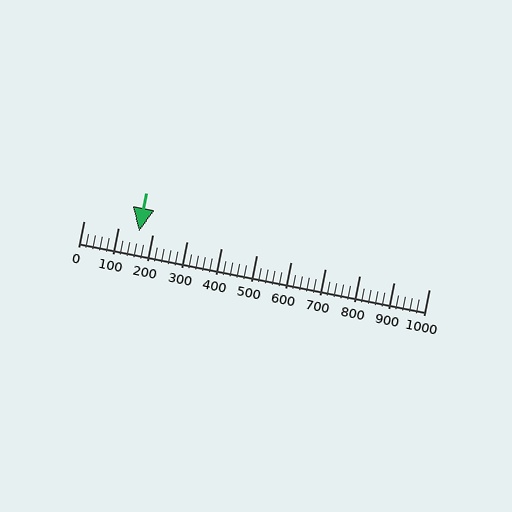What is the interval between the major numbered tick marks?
The major tick marks are spaced 100 units apart.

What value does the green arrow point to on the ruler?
The green arrow points to approximately 160.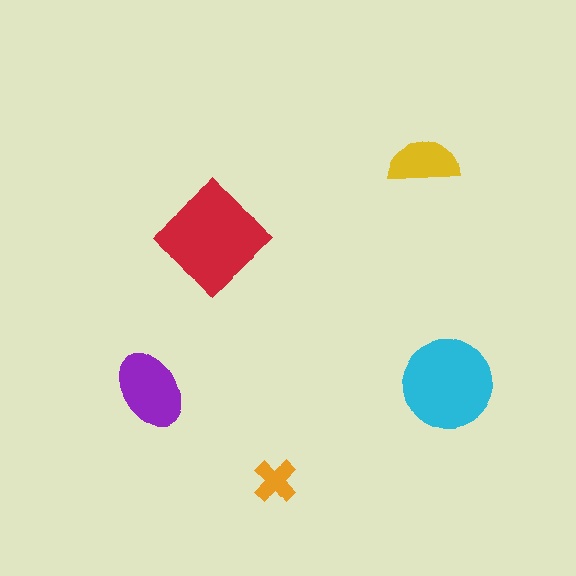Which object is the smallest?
The orange cross.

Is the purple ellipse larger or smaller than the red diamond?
Smaller.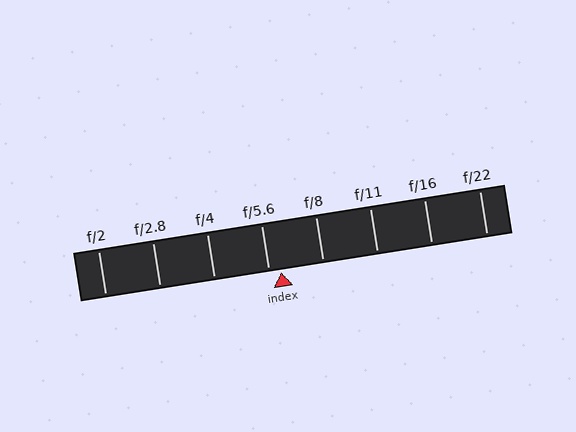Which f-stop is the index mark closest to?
The index mark is closest to f/5.6.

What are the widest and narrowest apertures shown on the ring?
The widest aperture shown is f/2 and the narrowest is f/22.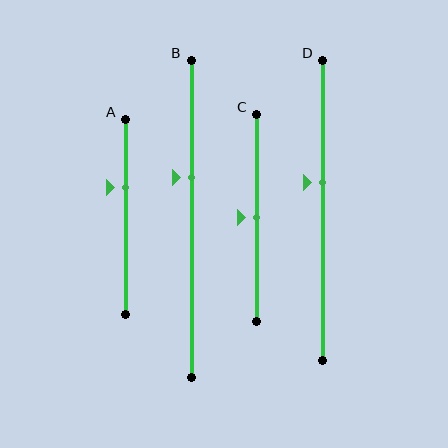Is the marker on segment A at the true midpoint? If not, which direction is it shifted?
No, the marker on segment A is shifted upward by about 15% of the segment length.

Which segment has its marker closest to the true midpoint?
Segment C has its marker closest to the true midpoint.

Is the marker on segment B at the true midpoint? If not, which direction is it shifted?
No, the marker on segment B is shifted upward by about 13% of the segment length.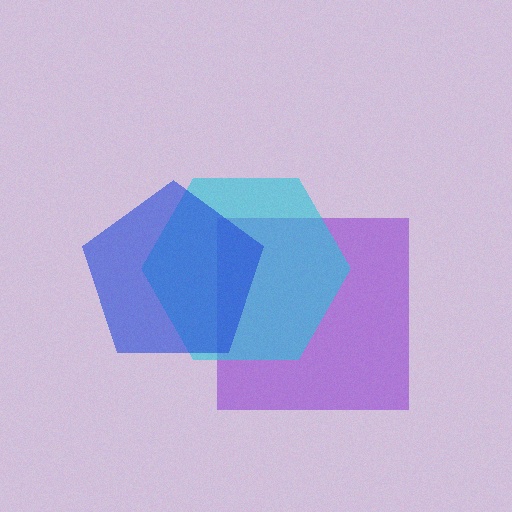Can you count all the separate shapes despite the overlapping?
Yes, there are 3 separate shapes.